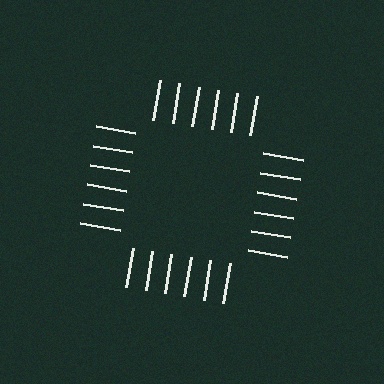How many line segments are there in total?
24 — 6 along each of the 4 edges.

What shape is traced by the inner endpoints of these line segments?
An illusory square — the line segments terminate on its edges but no continuous stroke is drawn.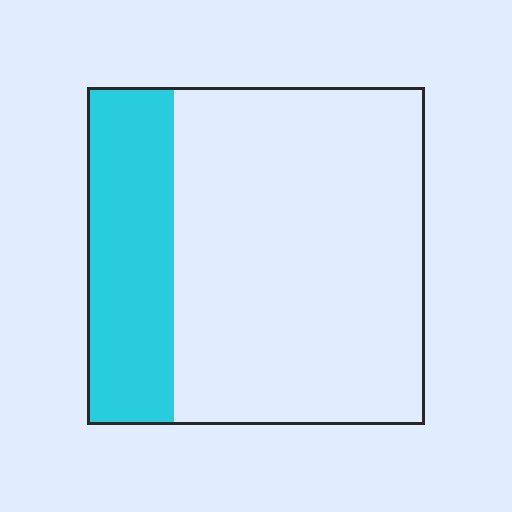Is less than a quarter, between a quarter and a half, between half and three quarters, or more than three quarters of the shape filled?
Between a quarter and a half.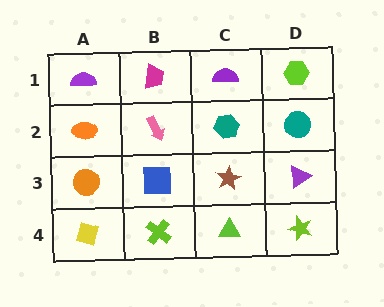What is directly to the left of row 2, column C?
A pink arrow.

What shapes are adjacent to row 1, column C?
A teal hexagon (row 2, column C), a magenta trapezoid (row 1, column B), a lime hexagon (row 1, column D).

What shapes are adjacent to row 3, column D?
A teal circle (row 2, column D), a lime star (row 4, column D), a brown star (row 3, column C).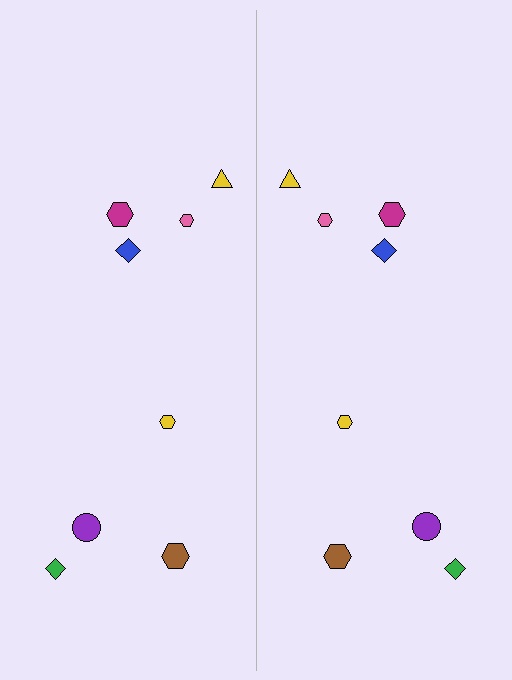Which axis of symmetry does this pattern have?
The pattern has a vertical axis of symmetry running through the center of the image.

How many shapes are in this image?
There are 16 shapes in this image.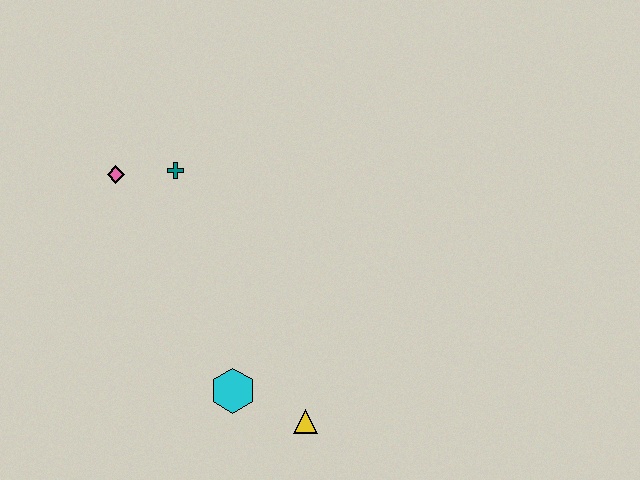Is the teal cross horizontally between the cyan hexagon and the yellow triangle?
No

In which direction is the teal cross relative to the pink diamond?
The teal cross is to the right of the pink diamond.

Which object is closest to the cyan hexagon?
The yellow triangle is closest to the cyan hexagon.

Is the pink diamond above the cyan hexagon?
Yes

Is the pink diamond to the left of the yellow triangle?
Yes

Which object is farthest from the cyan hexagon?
The pink diamond is farthest from the cyan hexagon.